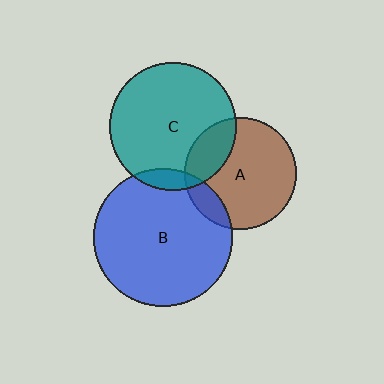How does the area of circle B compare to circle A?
Approximately 1.5 times.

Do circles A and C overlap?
Yes.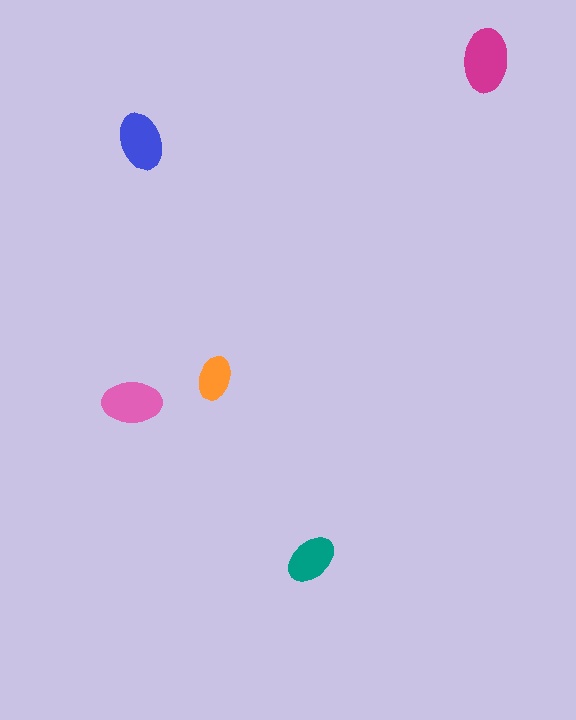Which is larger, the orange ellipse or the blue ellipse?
The blue one.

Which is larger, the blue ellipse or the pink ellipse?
The pink one.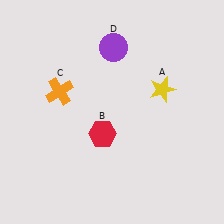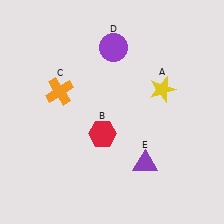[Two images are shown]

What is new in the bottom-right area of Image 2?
A purple triangle (E) was added in the bottom-right area of Image 2.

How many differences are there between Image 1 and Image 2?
There is 1 difference between the two images.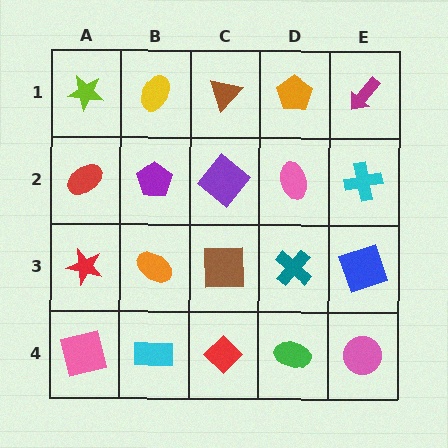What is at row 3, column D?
A teal cross.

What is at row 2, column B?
A purple pentagon.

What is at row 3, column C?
A brown square.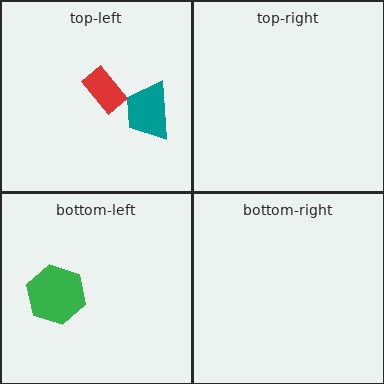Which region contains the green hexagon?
The bottom-left region.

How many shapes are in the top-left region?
2.